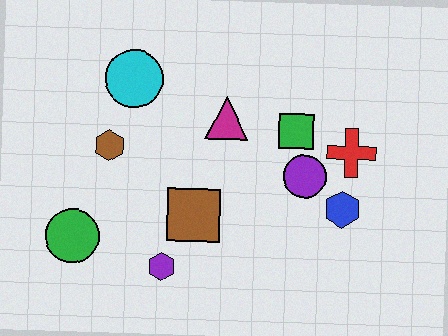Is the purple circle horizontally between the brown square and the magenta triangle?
No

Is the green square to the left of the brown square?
No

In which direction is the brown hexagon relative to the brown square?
The brown hexagon is to the left of the brown square.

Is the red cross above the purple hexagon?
Yes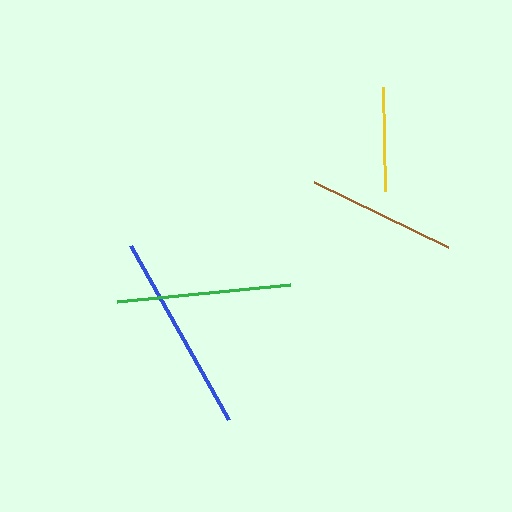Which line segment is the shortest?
The yellow line is the shortest at approximately 104 pixels.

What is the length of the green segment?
The green segment is approximately 173 pixels long.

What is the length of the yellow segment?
The yellow segment is approximately 104 pixels long.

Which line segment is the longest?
The blue line is the longest at approximately 199 pixels.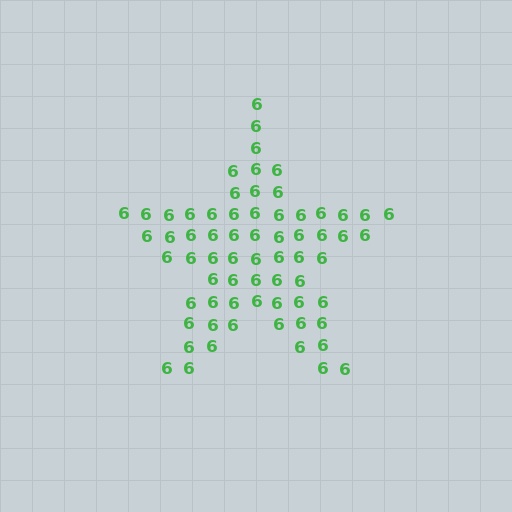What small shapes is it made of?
It is made of small digit 6's.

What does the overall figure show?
The overall figure shows a star.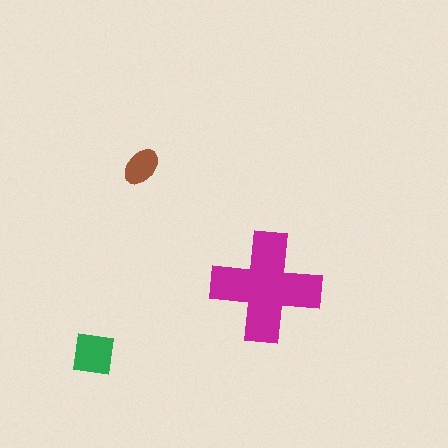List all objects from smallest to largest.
The brown ellipse, the green square, the magenta cross.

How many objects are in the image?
There are 3 objects in the image.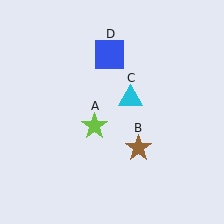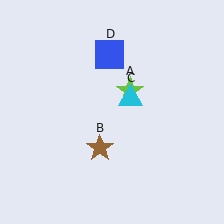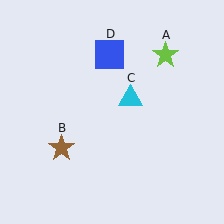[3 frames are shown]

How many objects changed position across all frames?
2 objects changed position: lime star (object A), brown star (object B).